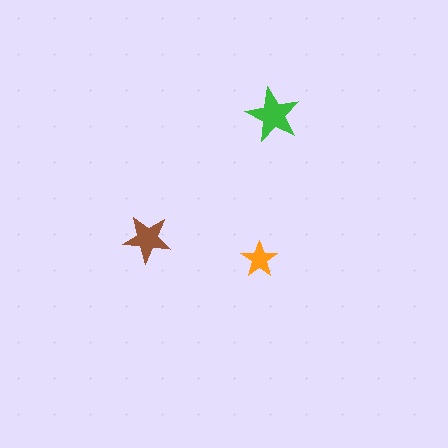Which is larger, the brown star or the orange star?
The brown one.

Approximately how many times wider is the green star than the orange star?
About 1.5 times wider.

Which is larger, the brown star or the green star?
The green one.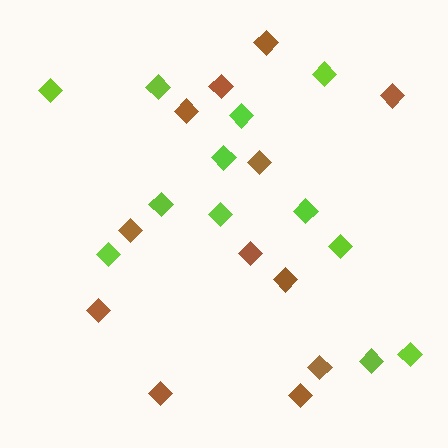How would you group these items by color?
There are 2 groups: one group of brown diamonds (12) and one group of lime diamonds (12).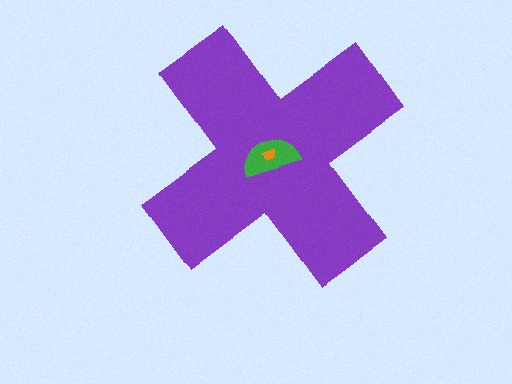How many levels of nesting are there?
3.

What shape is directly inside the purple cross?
The green semicircle.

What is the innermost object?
The orange trapezoid.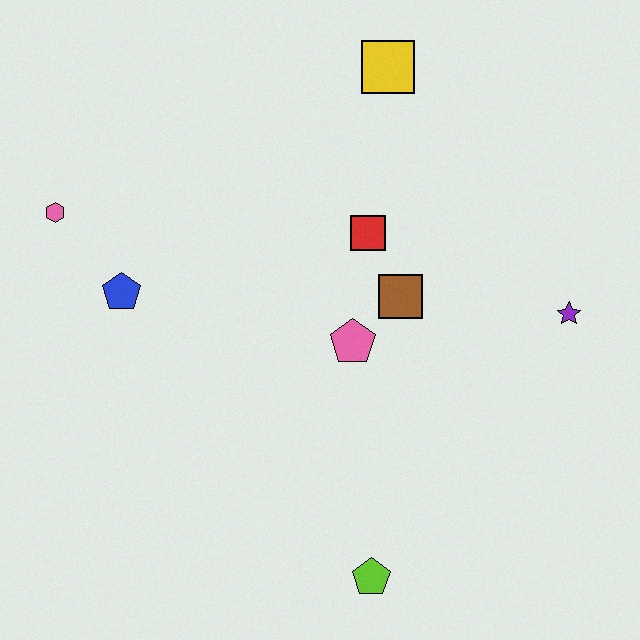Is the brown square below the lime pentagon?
No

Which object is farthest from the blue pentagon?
The purple star is farthest from the blue pentagon.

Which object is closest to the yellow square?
The red square is closest to the yellow square.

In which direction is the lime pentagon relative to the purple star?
The lime pentagon is below the purple star.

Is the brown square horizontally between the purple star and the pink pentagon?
Yes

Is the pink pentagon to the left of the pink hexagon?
No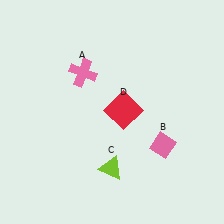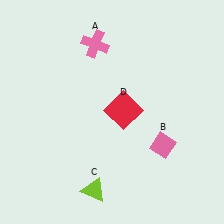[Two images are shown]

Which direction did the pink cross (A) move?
The pink cross (A) moved up.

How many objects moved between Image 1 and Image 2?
2 objects moved between the two images.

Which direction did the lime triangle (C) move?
The lime triangle (C) moved down.